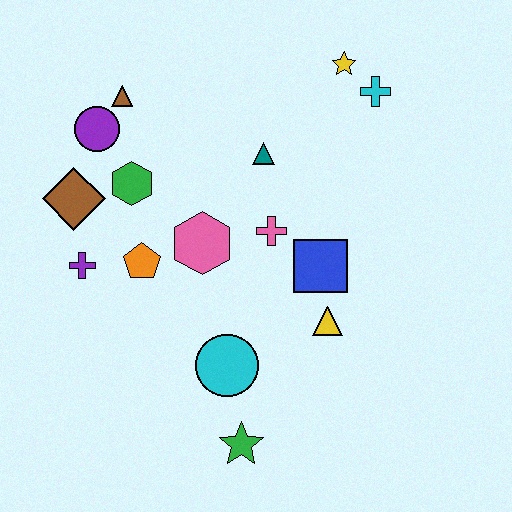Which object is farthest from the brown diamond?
The cyan cross is farthest from the brown diamond.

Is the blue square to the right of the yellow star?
No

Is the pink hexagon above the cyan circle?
Yes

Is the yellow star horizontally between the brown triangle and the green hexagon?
No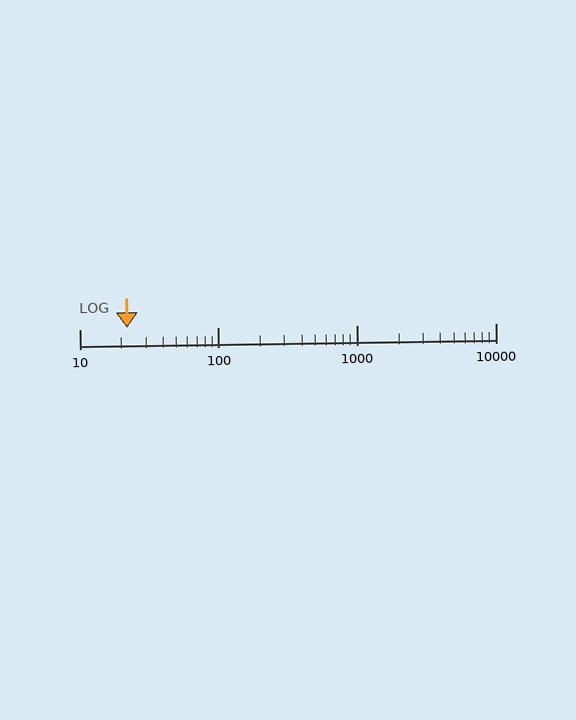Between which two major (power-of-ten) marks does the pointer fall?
The pointer is between 10 and 100.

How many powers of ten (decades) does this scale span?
The scale spans 3 decades, from 10 to 10000.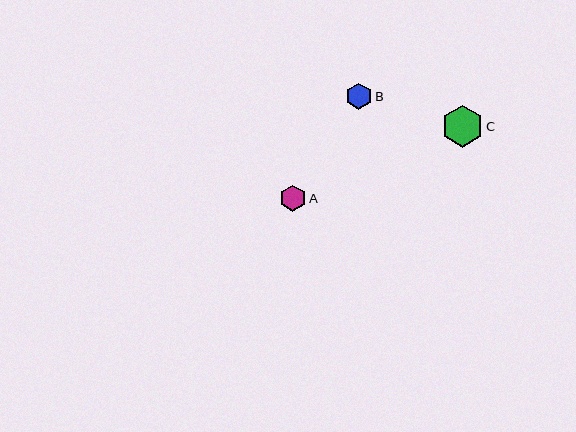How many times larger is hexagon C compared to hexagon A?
Hexagon C is approximately 1.6 times the size of hexagon A.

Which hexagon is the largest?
Hexagon C is the largest with a size of approximately 42 pixels.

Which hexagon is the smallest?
Hexagon A is the smallest with a size of approximately 26 pixels.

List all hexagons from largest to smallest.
From largest to smallest: C, B, A.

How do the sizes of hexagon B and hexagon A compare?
Hexagon B and hexagon A are approximately the same size.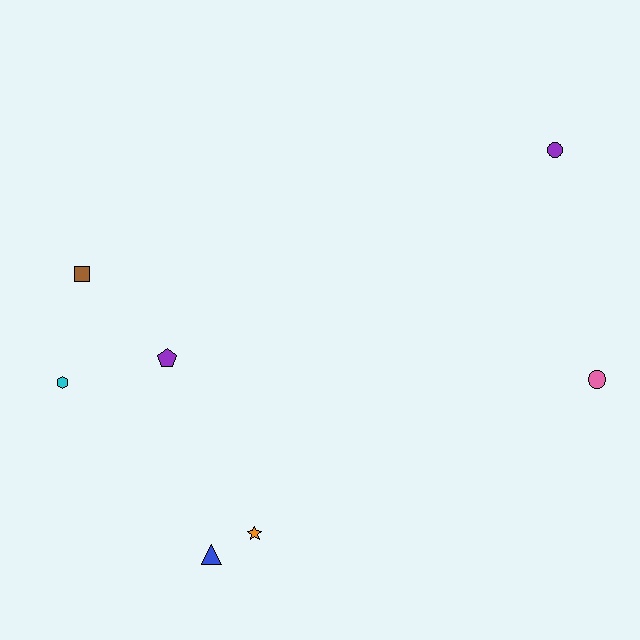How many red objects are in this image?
There are no red objects.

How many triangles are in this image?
There is 1 triangle.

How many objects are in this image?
There are 7 objects.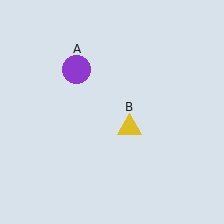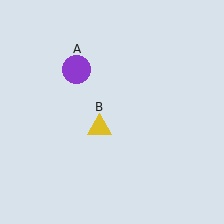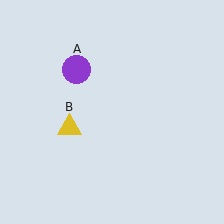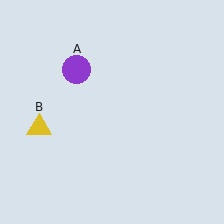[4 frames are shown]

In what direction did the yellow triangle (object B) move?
The yellow triangle (object B) moved left.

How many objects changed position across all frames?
1 object changed position: yellow triangle (object B).